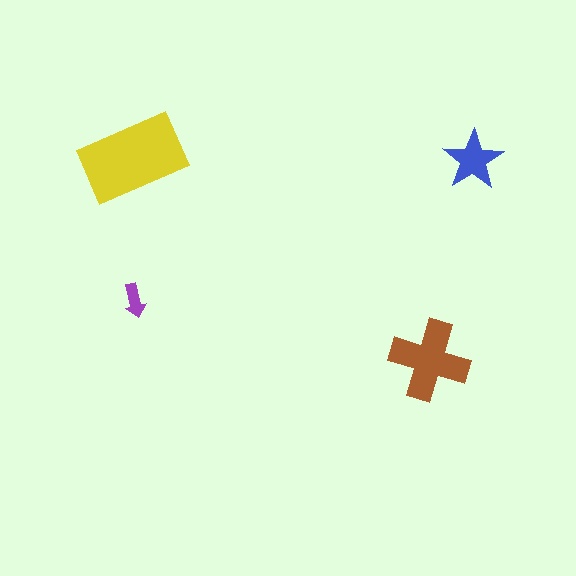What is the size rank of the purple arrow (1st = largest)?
4th.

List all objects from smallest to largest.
The purple arrow, the blue star, the brown cross, the yellow rectangle.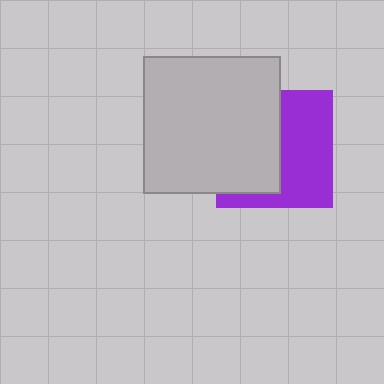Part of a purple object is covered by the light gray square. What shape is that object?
It is a square.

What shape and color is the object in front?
The object in front is a light gray square.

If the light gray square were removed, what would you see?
You would see the complete purple square.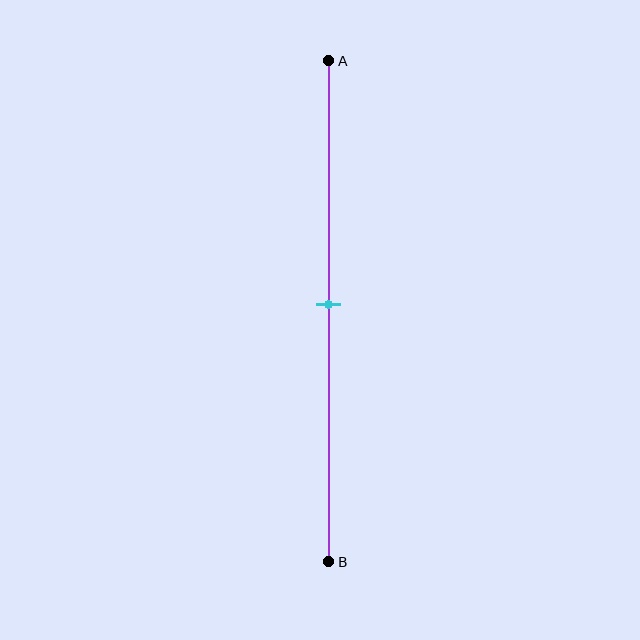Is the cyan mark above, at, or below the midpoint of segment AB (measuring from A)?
The cyan mark is approximately at the midpoint of segment AB.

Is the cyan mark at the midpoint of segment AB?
Yes, the mark is approximately at the midpoint.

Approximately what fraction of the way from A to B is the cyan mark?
The cyan mark is approximately 50% of the way from A to B.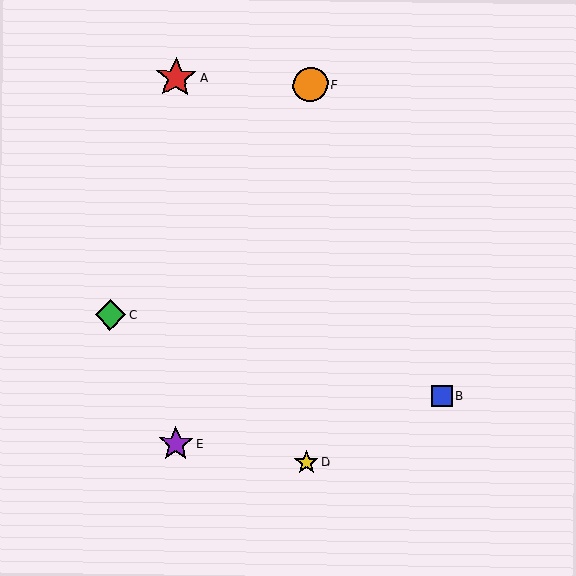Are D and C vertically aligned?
No, D is at x≈306 and C is at x≈110.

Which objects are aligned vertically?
Objects D, F are aligned vertically.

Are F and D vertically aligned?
Yes, both are at x≈311.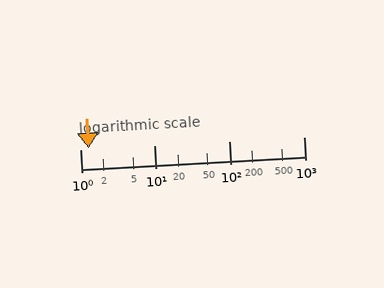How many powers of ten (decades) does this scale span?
The scale spans 3 decades, from 1 to 1000.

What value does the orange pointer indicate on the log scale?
The pointer indicates approximately 1.3.